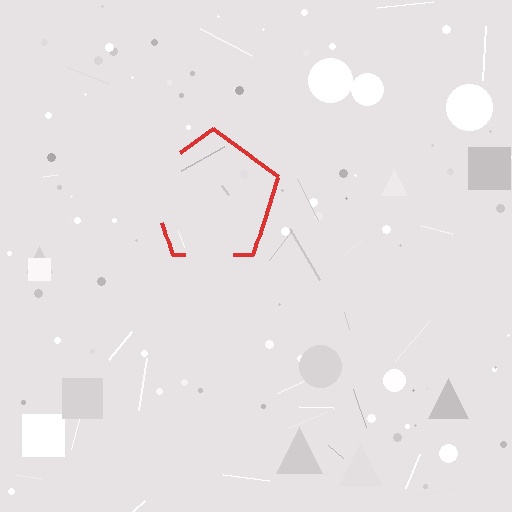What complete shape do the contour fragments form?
The contour fragments form a pentagon.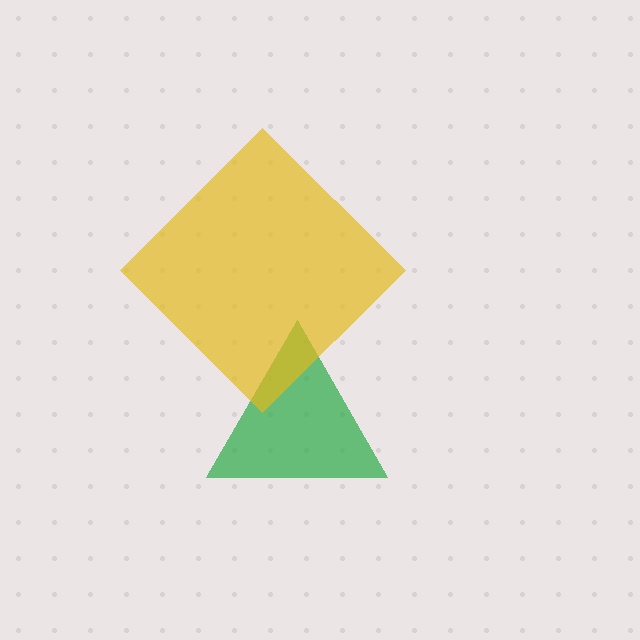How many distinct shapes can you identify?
There are 2 distinct shapes: a green triangle, a yellow diamond.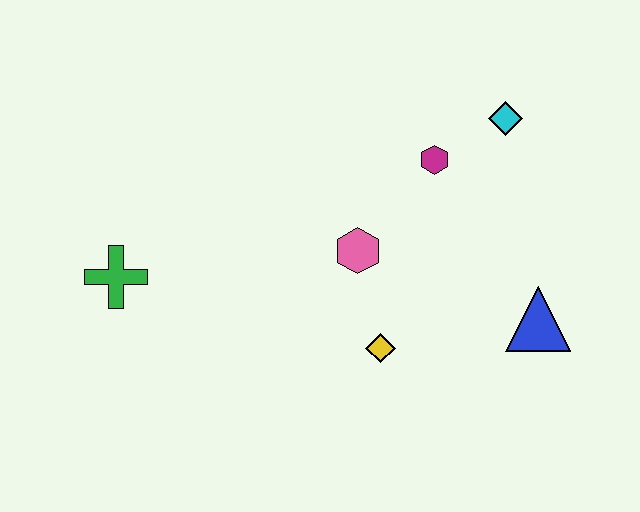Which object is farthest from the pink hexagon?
The green cross is farthest from the pink hexagon.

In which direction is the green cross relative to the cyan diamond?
The green cross is to the left of the cyan diamond.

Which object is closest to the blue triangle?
The yellow diamond is closest to the blue triangle.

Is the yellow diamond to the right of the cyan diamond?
No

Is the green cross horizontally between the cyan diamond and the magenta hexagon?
No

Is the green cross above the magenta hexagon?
No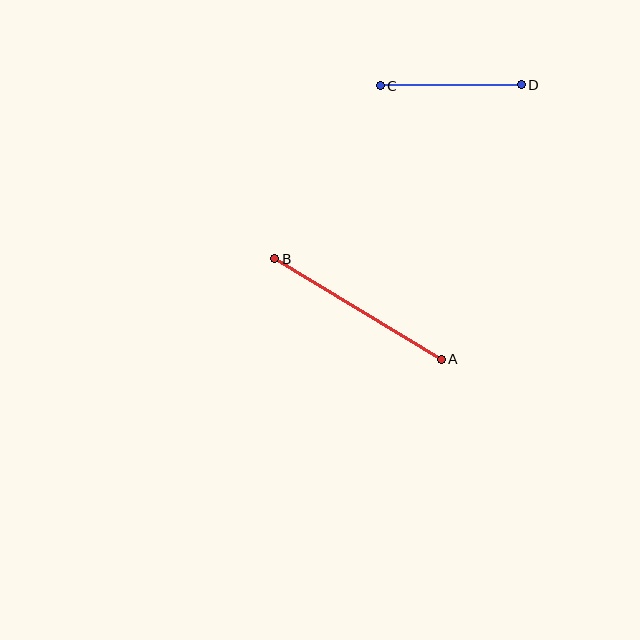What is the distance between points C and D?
The distance is approximately 141 pixels.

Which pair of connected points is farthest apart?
Points A and B are farthest apart.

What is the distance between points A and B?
The distance is approximately 194 pixels.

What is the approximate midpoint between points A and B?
The midpoint is at approximately (358, 309) pixels.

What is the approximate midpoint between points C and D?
The midpoint is at approximately (451, 85) pixels.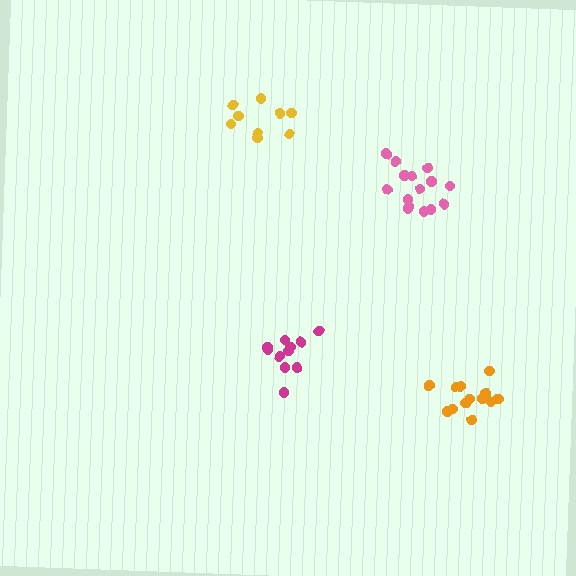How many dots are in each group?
Group 1: 9 dots, Group 2: 15 dots, Group 3: 14 dots, Group 4: 11 dots (49 total).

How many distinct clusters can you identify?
There are 4 distinct clusters.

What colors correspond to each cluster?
The clusters are colored: yellow, pink, orange, magenta.